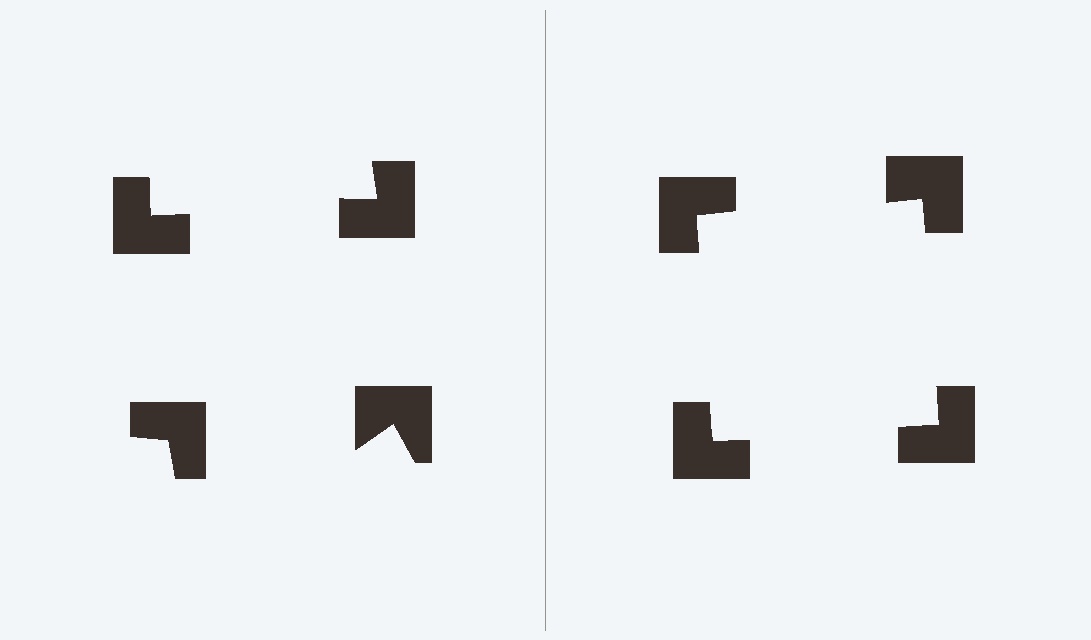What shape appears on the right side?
An illusory square.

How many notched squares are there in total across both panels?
8 — 4 on each side.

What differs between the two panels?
The notched squares are positioned identically on both sides; only the wedge orientations differ. On the right they align to a square; on the left they are misaligned.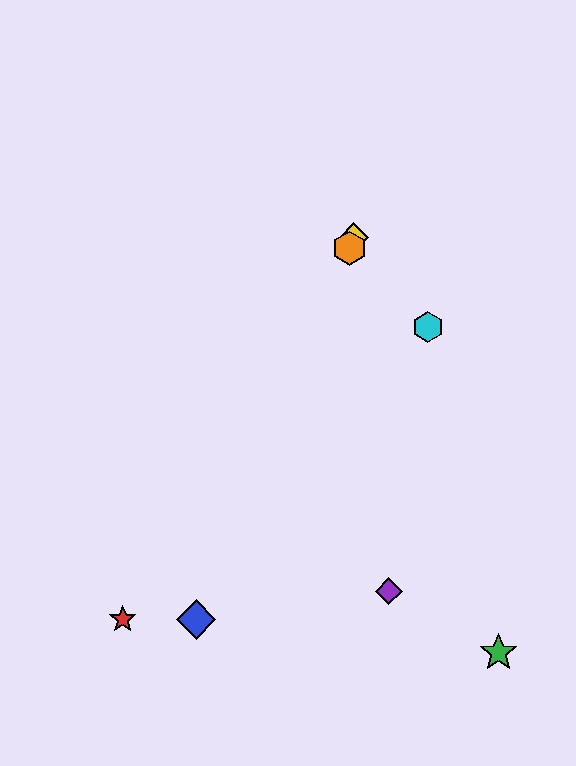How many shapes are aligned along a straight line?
3 shapes (the blue diamond, the yellow diamond, the orange hexagon) are aligned along a straight line.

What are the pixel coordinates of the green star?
The green star is at (498, 653).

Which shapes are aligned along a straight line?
The blue diamond, the yellow diamond, the orange hexagon are aligned along a straight line.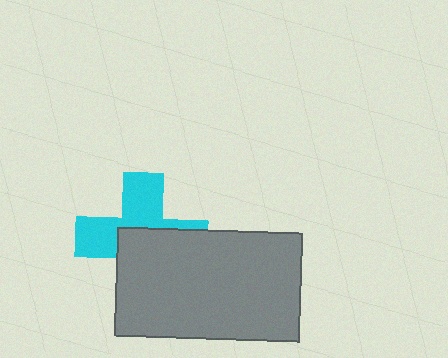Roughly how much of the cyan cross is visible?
About half of it is visible (roughly 47%).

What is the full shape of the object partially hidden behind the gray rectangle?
The partially hidden object is a cyan cross.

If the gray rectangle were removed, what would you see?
You would see the complete cyan cross.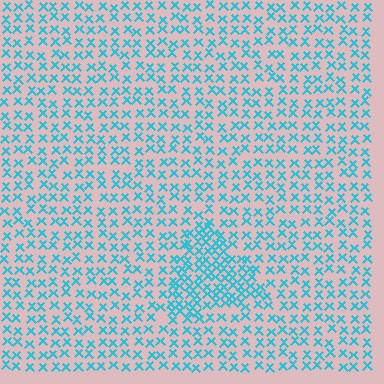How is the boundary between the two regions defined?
The boundary is defined by a change in element density (approximately 1.9x ratio). All elements are the same color, size, and shape.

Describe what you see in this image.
The image contains small cyan elements arranged at two different densities. A triangle-shaped region is visible where the elements are more densely packed than the surrounding area.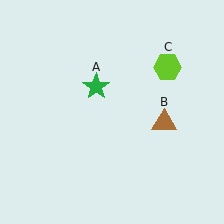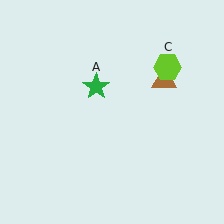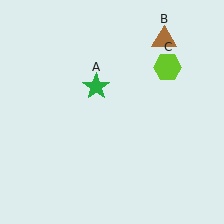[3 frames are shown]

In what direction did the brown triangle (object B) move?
The brown triangle (object B) moved up.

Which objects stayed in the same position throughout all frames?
Green star (object A) and lime hexagon (object C) remained stationary.